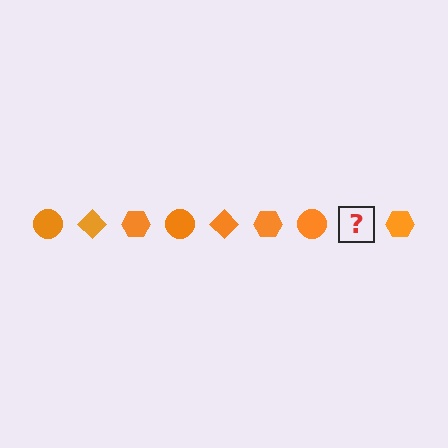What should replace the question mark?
The question mark should be replaced with an orange diamond.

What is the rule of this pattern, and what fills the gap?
The rule is that the pattern cycles through circle, diamond, hexagon shapes in orange. The gap should be filled with an orange diamond.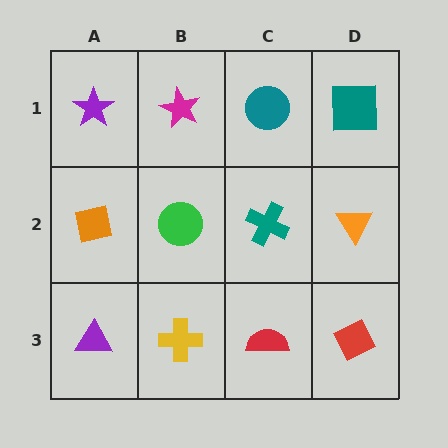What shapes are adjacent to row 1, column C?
A teal cross (row 2, column C), a magenta star (row 1, column B), a teal square (row 1, column D).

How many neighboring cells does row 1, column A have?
2.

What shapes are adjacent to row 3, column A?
An orange square (row 2, column A), a yellow cross (row 3, column B).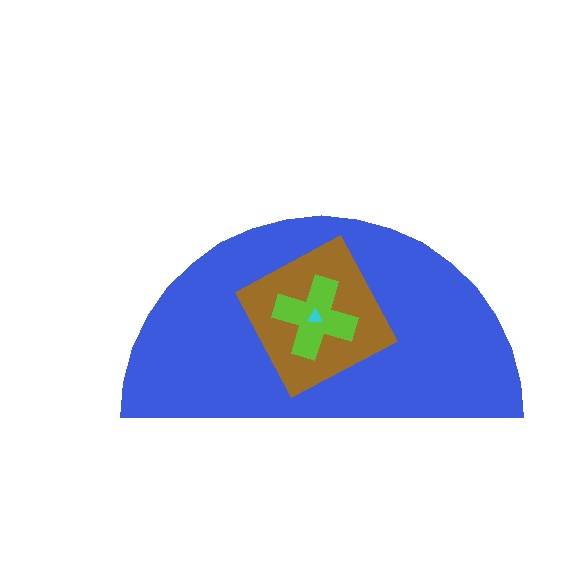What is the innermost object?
The cyan triangle.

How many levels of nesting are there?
4.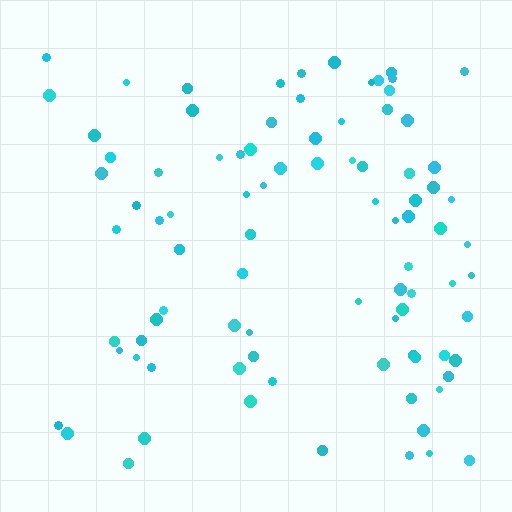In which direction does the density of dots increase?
From left to right, with the right side densest.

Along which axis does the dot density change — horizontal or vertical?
Horizontal.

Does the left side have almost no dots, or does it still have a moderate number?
Still a moderate number, just noticeably fewer than the right.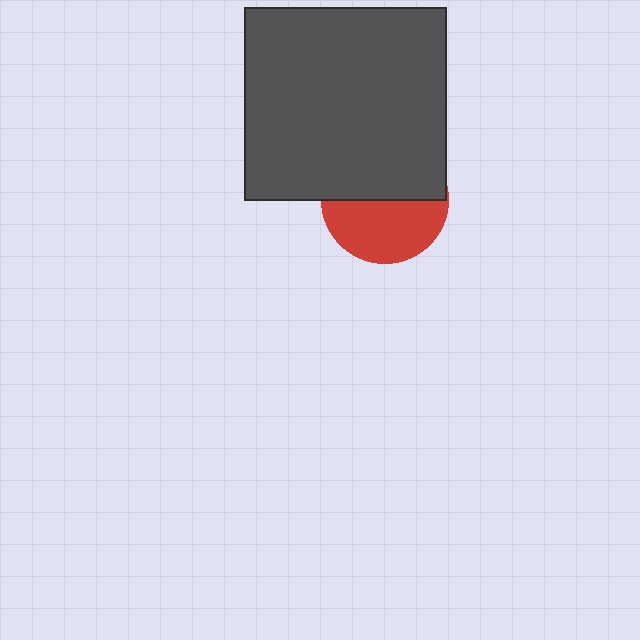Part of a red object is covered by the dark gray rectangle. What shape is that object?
It is a circle.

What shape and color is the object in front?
The object in front is a dark gray rectangle.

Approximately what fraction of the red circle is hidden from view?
Roughly 51% of the red circle is hidden behind the dark gray rectangle.